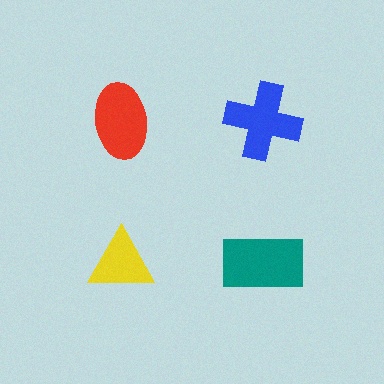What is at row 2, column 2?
A teal rectangle.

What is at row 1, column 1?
A red ellipse.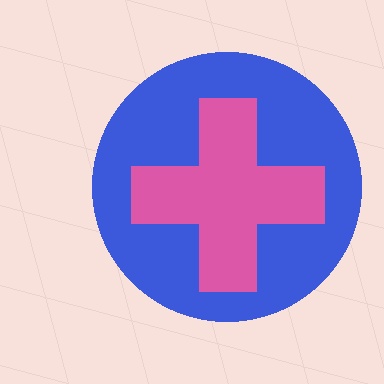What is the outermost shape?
The blue circle.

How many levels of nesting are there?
2.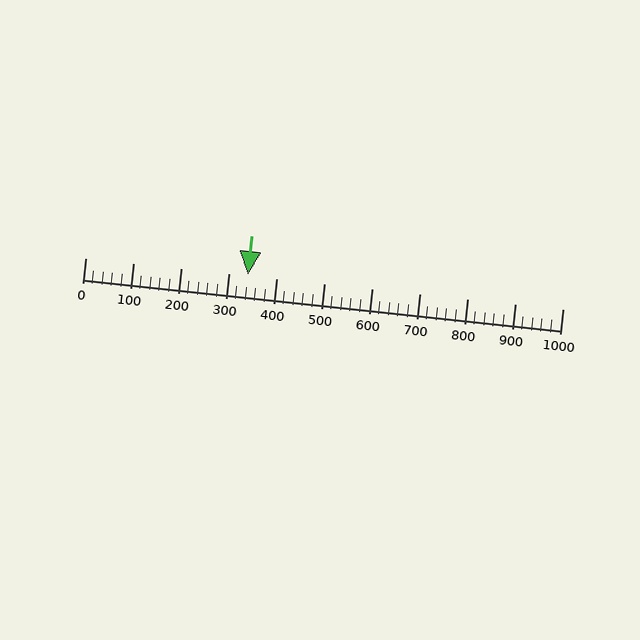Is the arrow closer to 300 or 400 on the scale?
The arrow is closer to 300.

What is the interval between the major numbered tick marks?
The major tick marks are spaced 100 units apart.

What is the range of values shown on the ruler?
The ruler shows values from 0 to 1000.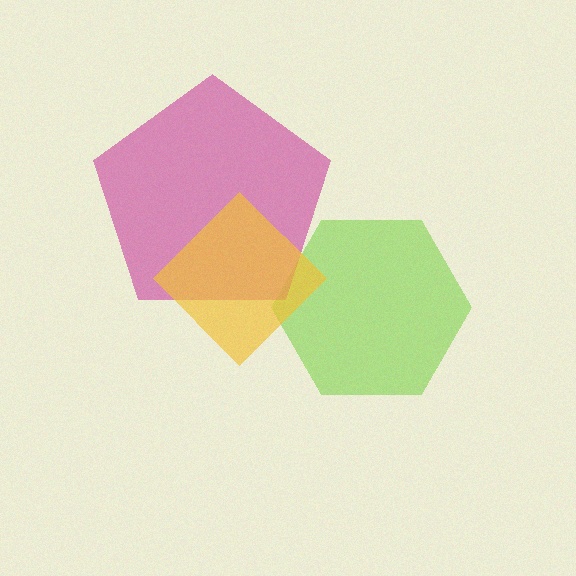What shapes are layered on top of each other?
The layered shapes are: a lime hexagon, a magenta pentagon, a yellow diamond.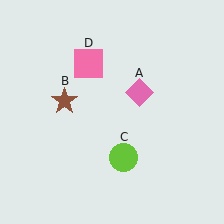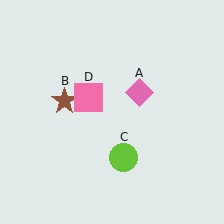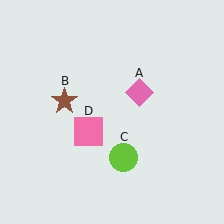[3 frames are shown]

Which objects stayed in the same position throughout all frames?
Pink diamond (object A) and brown star (object B) and lime circle (object C) remained stationary.